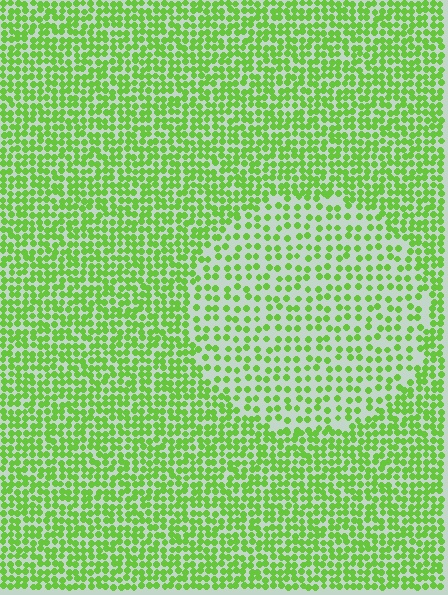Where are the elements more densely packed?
The elements are more densely packed outside the circle boundary.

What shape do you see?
I see a circle.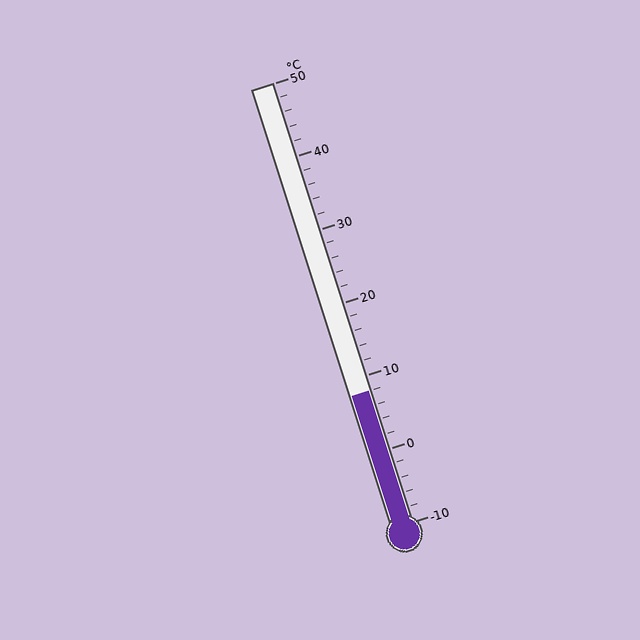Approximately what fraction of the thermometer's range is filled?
The thermometer is filled to approximately 30% of its range.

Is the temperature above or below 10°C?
The temperature is below 10°C.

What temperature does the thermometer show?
The thermometer shows approximately 8°C.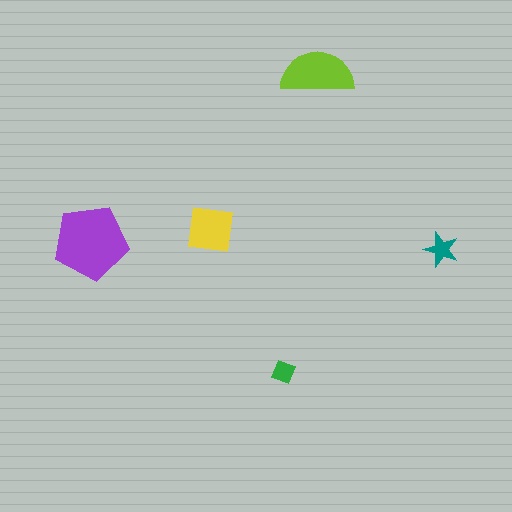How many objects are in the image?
There are 5 objects in the image.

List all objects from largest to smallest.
The purple pentagon, the lime semicircle, the yellow square, the teal star, the green diamond.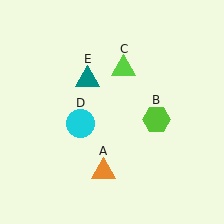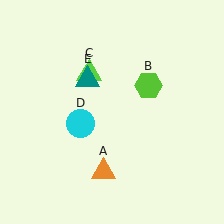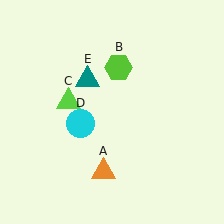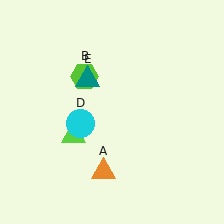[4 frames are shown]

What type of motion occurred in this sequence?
The lime hexagon (object B), lime triangle (object C) rotated counterclockwise around the center of the scene.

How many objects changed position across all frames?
2 objects changed position: lime hexagon (object B), lime triangle (object C).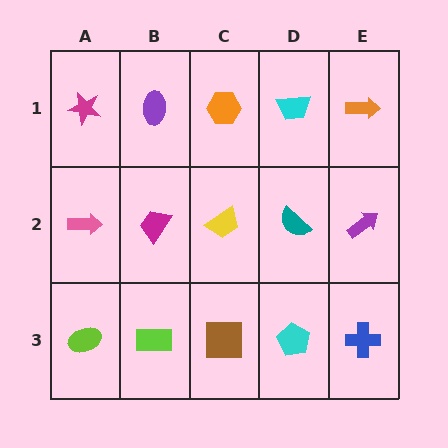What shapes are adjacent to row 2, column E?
An orange arrow (row 1, column E), a blue cross (row 3, column E), a teal semicircle (row 2, column D).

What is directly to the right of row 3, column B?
A brown square.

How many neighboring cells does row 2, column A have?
3.